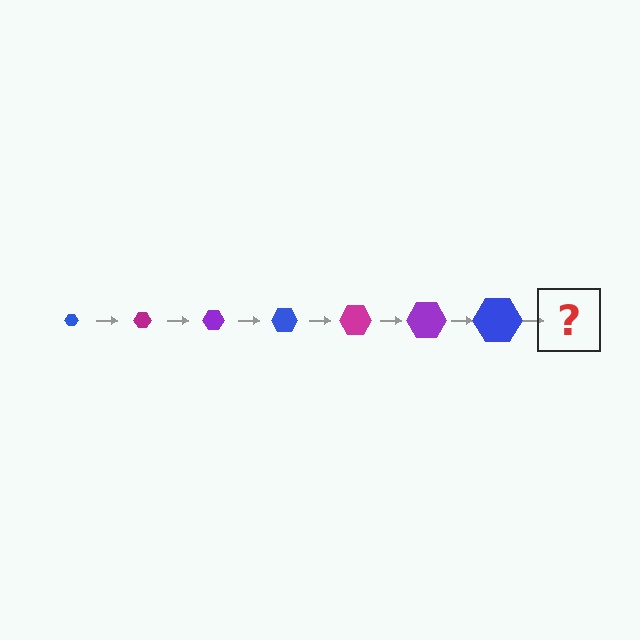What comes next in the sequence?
The next element should be a magenta hexagon, larger than the previous one.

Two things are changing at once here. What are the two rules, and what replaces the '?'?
The two rules are that the hexagon grows larger each step and the color cycles through blue, magenta, and purple. The '?' should be a magenta hexagon, larger than the previous one.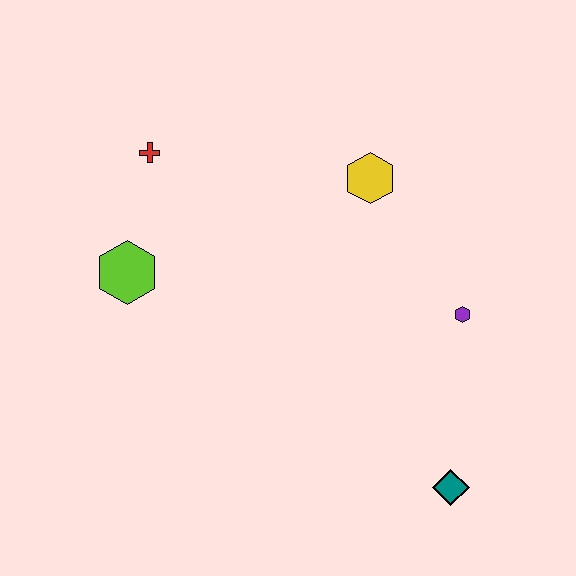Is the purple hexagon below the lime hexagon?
Yes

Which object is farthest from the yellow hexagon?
The teal diamond is farthest from the yellow hexagon.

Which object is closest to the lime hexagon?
The red cross is closest to the lime hexagon.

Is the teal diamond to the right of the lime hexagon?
Yes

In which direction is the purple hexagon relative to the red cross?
The purple hexagon is to the right of the red cross.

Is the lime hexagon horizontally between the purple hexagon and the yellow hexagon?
No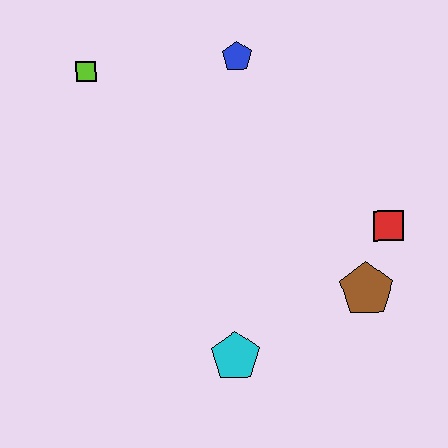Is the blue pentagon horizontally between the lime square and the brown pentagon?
Yes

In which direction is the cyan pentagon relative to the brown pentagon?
The cyan pentagon is to the left of the brown pentagon.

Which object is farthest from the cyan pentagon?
The lime square is farthest from the cyan pentagon.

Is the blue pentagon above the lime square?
Yes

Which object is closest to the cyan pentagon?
The brown pentagon is closest to the cyan pentagon.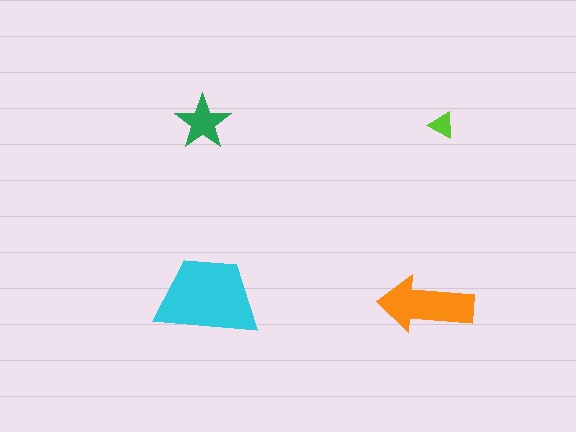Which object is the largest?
The cyan trapezoid.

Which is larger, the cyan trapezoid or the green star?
The cyan trapezoid.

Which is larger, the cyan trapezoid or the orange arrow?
The cyan trapezoid.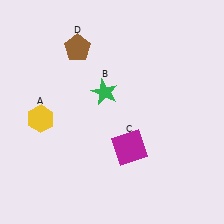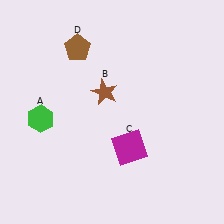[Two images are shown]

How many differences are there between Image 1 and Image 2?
There are 2 differences between the two images.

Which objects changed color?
A changed from yellow to green. B changed from green to brown.